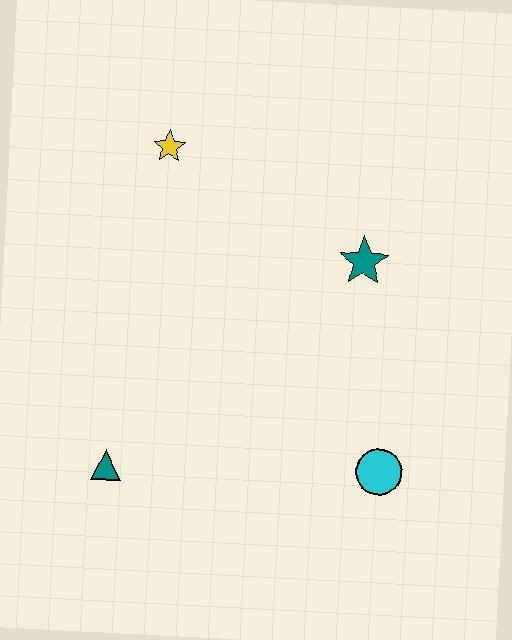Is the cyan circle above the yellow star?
No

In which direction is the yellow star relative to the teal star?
The yellow star is to the left of the teal star.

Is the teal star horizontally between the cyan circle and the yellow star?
Yes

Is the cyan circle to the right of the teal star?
Yes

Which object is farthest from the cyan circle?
The yellow star is farthest from the cyan circle.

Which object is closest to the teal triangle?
The cyan circle is closest to the teal triangle.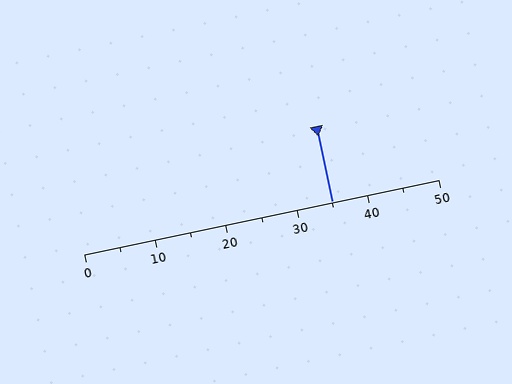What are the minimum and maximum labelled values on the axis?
The axis runs from 0 to 50.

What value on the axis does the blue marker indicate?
The marker indicates approximately 35.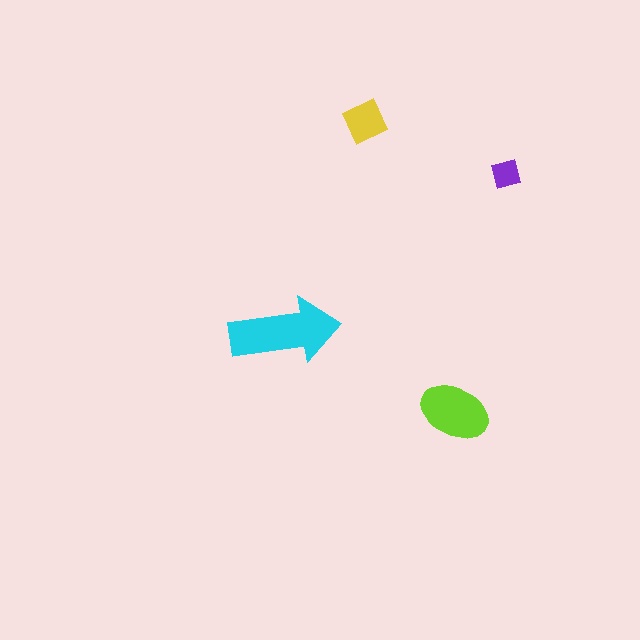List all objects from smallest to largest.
The purple square, the yellow square, the lime ellipse, the cyan arrow.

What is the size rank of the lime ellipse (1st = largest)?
2nd.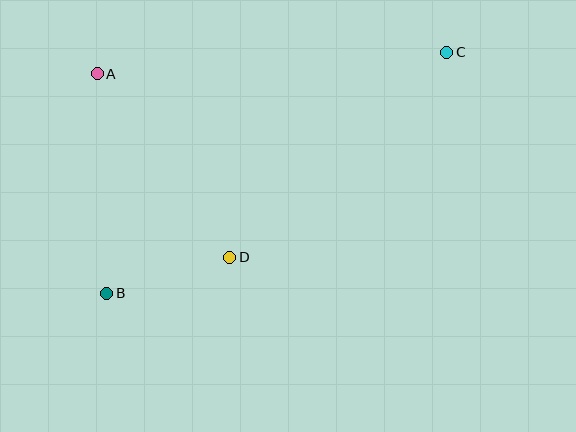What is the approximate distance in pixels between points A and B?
The distance between A and B is approximately 220 pixels.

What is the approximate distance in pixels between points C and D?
The distance between C and D is approximately 299 pixels.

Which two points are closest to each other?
Points B and D are closest to each other.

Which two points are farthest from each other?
Points B and C are farthest from each other.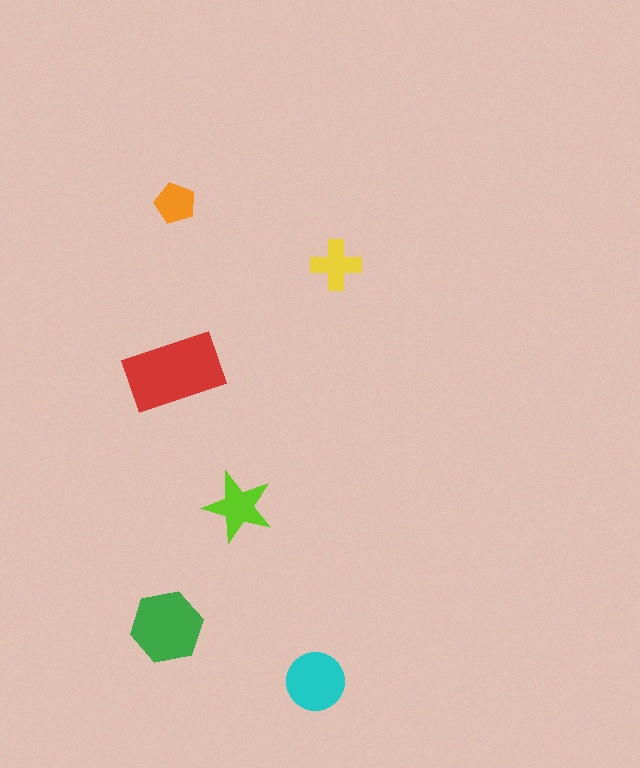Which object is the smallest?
The orange pentagon.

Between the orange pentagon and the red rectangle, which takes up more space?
The red rectangle.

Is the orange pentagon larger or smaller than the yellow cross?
Smaller.